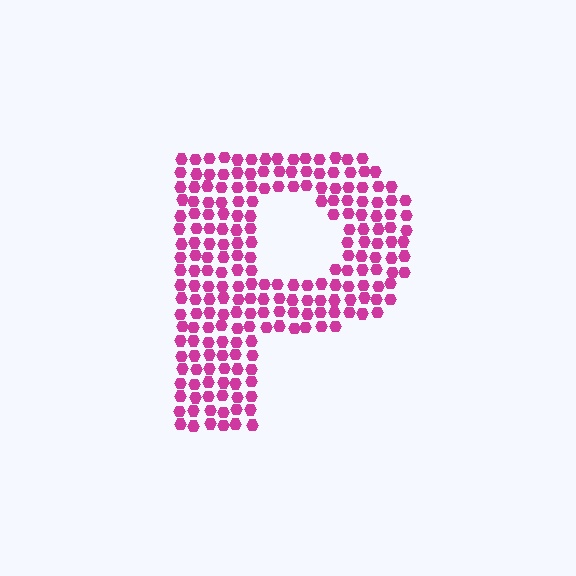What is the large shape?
The large shape is the letter P.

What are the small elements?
The small elements are hexagons.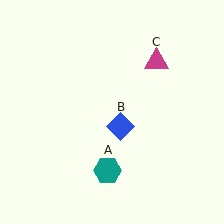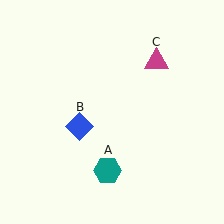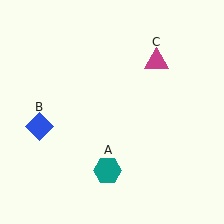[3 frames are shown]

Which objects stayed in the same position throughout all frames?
Teal hexagon (object A) and magenta triangle (object C) remained stationary.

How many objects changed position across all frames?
1 object changed position: blue diamond (object B).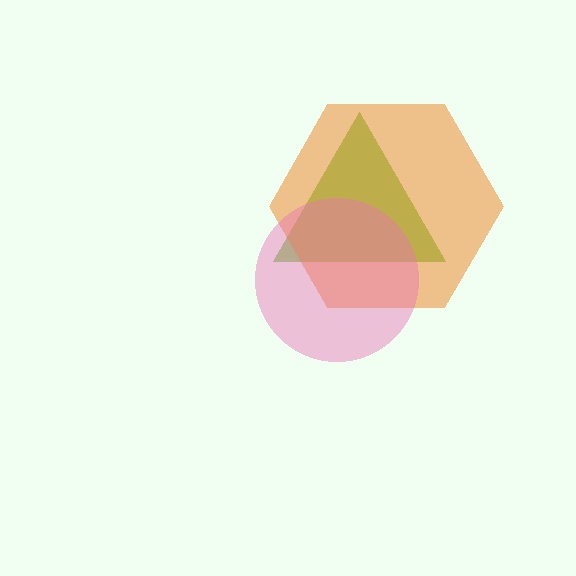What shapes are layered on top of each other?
The layered shapes are: a lime triangle, an orange hexagon, a pink circle.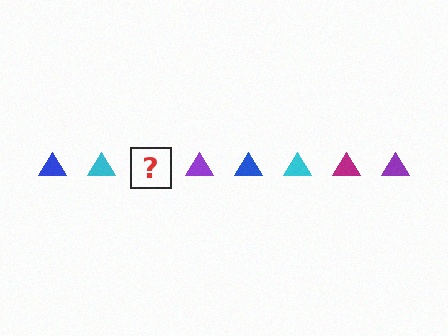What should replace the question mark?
The question mark should be replaced with a magenta triangle.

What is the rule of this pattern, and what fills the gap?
The rule is that the pattern cycles through blue, cyan, magenta, purple triangles. The gap should be filled with a magenta triangle.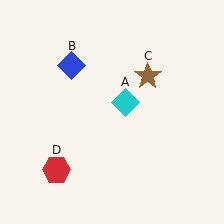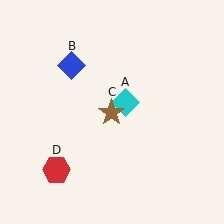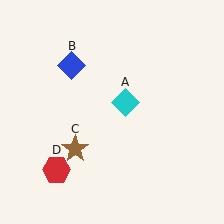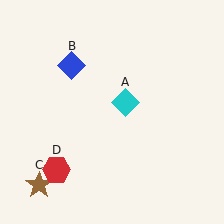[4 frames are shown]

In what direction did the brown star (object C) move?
The brown star (object C) moved down and to the left.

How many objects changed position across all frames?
1 object changed position: brown star (object C).